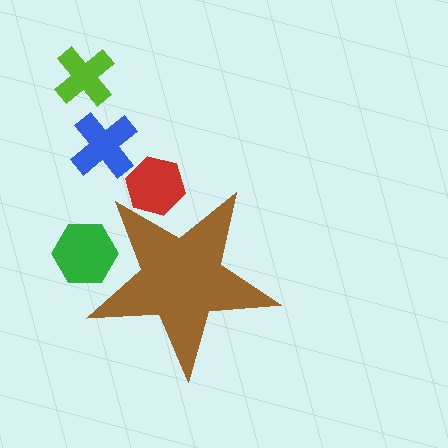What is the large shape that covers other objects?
A brown star.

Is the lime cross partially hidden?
No, the lime cross is fully visible.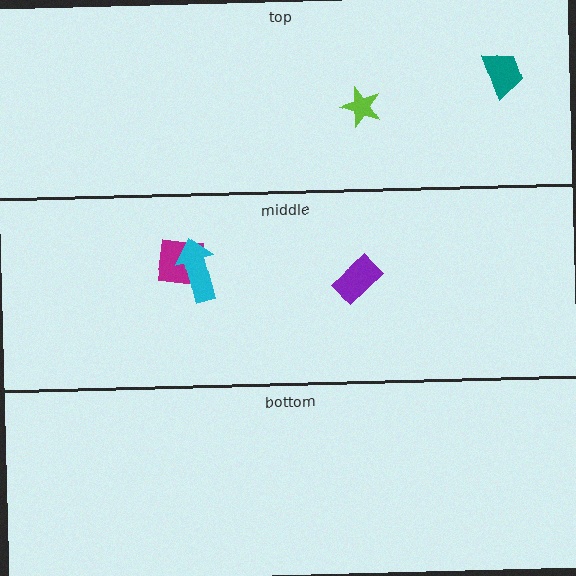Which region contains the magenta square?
The middle region.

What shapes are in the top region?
The lime star, the teal trapezoid.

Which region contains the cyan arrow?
The middle region.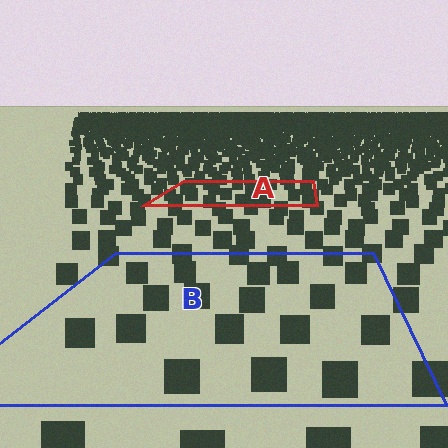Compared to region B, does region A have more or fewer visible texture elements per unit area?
Region A has more texture elements per unit area — they are packed more densely because it is farther away.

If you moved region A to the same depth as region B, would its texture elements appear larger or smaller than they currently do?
They would appear larger. At a closer depth, the same texture elements are projected at a bigger on-screen size.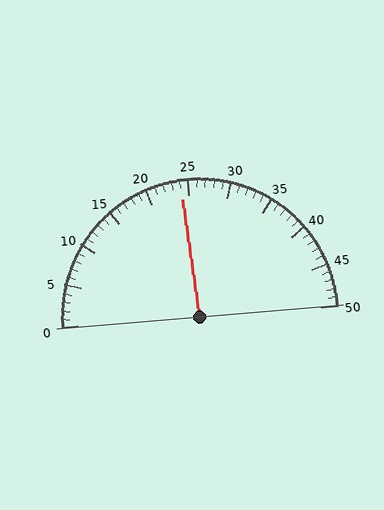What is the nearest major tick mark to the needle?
The nearest major tick mark is 25.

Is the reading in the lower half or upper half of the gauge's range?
The reading is in the lower half of the range (0 to 50).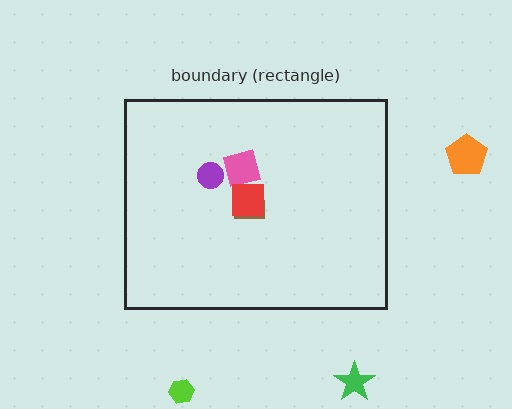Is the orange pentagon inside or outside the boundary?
Outside.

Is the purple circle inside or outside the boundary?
Inside.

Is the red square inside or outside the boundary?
Inside.